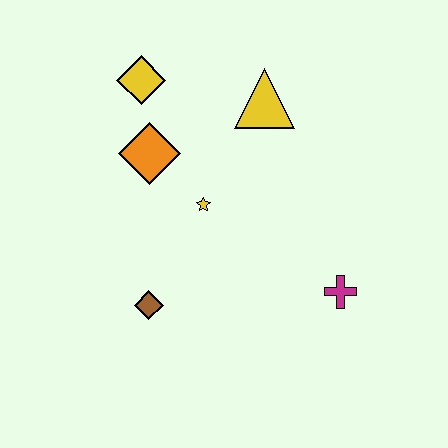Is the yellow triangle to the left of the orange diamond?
No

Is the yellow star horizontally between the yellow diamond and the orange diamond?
No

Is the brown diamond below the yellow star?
Yes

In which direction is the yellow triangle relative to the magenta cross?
The yellow triangle is above the magenta cross.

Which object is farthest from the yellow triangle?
The brown diamond is farthest from the yellow triangle.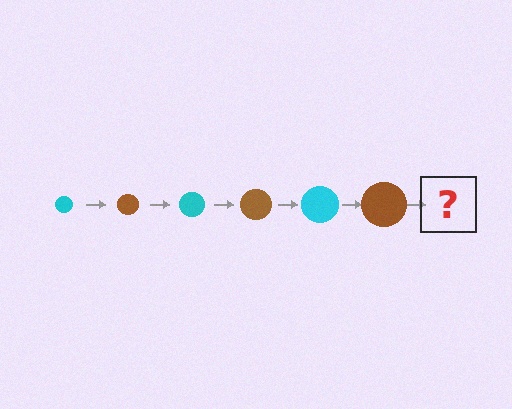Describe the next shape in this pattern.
It should be a cyan circle, larger than the previous one.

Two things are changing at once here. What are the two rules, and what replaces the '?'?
The two rules are that the circle grows larger each step and the color cycles through cyan and brown. The '?' should be a cyan circle, larger than the previous one.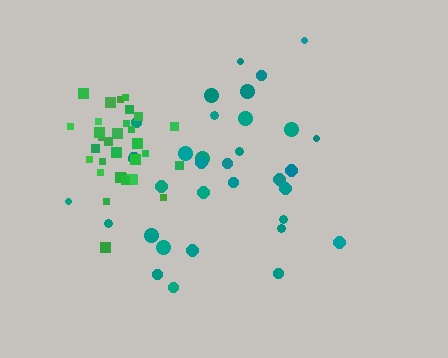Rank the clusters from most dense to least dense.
green, teal.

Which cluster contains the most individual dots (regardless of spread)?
Teal (34).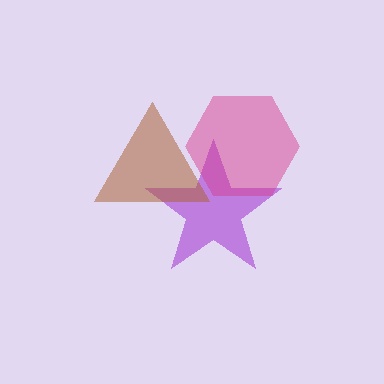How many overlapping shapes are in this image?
There are 3 overlapping shapes in the image.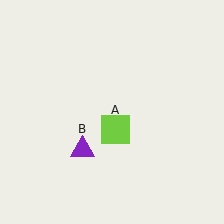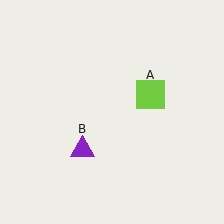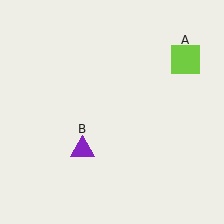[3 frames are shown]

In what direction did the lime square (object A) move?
The lime square (object A) moved up and to the right.